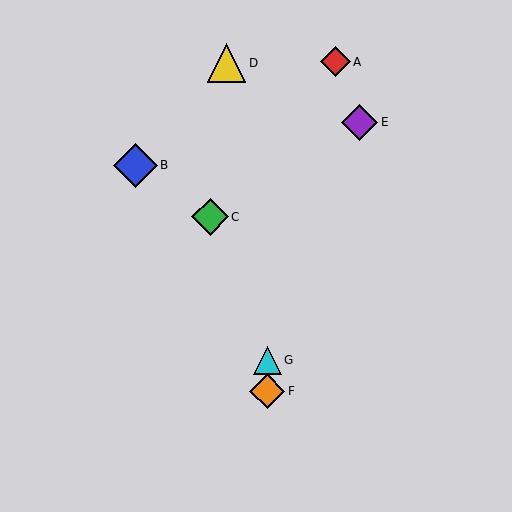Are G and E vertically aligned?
No, G is at x≈267 and E is at x≈360.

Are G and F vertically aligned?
Yes, both are at x≈267.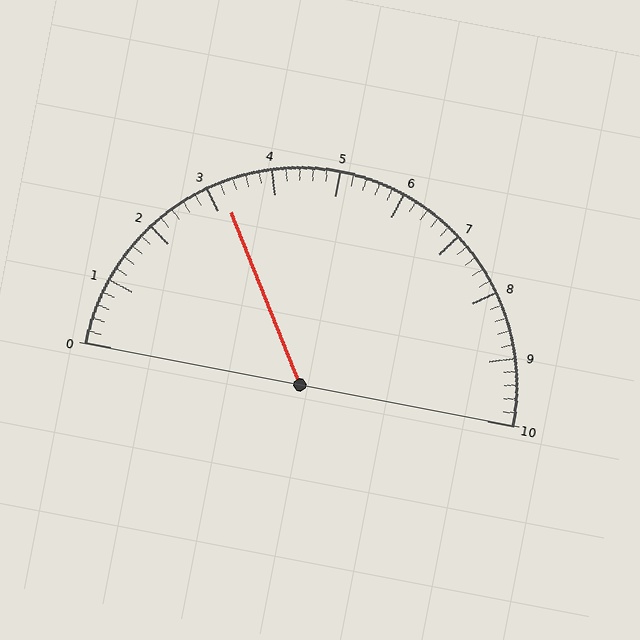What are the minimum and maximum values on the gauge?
The gauge ranges from 0 to 10.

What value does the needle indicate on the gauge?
The needle indicates approximately 3.2.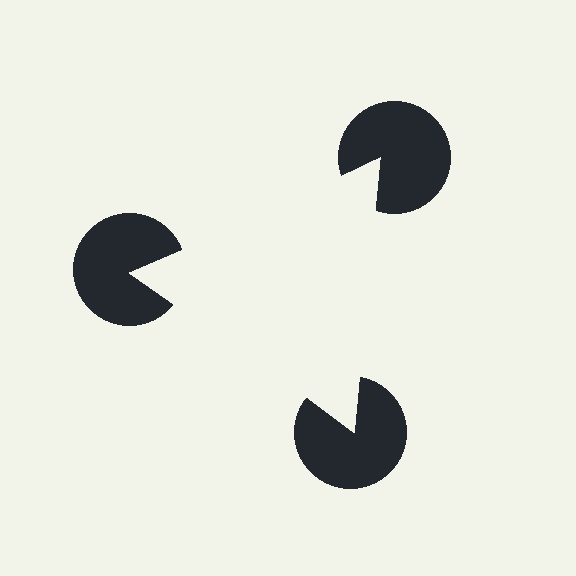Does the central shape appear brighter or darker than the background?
It typically appears slightly brighter than the background, even though no actual brightness change is drawn.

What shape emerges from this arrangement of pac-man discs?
An illusory triangle — its edges are inferred from the aligned wedge cuts in the pac-man discs, not physically drawn.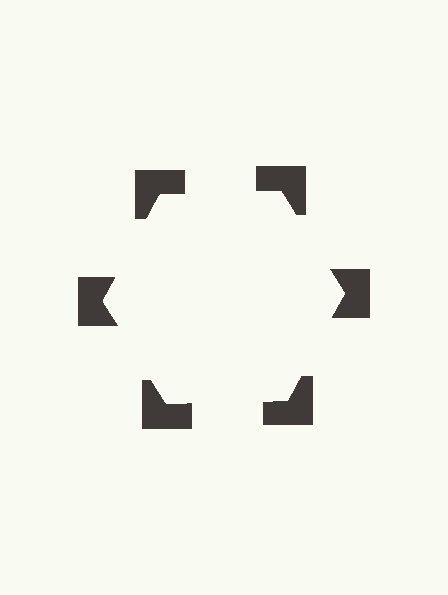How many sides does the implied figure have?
6 sides.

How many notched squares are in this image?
There are 6 — one at each vertex of the illusory hexagon.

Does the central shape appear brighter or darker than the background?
It typically appears slightly brighter than the background, even though no actual brightness change is drawn.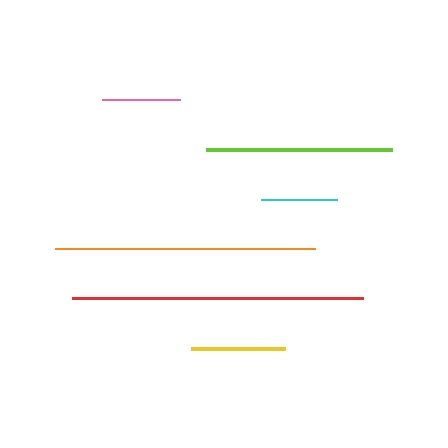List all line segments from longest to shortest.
From longest to shortest: red, orange, lime, yellow, pink, cyan.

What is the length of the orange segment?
The orange segment is approximately 260 pixels long.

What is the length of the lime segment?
The lime segment is approximately 186 pixels long.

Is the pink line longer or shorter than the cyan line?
The pink line is longer than the cyan line.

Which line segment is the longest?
The red line is the longest at approximately 291 pixels.